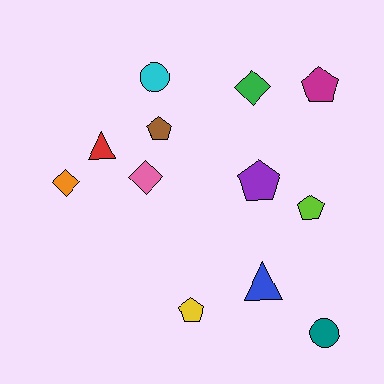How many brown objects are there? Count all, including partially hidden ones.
There is 1 brown object.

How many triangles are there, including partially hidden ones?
There are 2 triangles.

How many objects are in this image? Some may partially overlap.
There are 12 objects.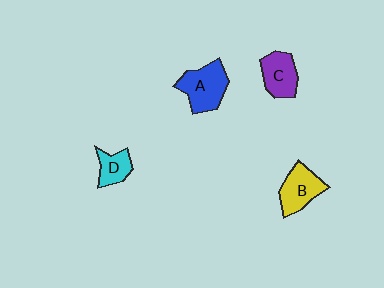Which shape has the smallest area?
Shape D (cyan).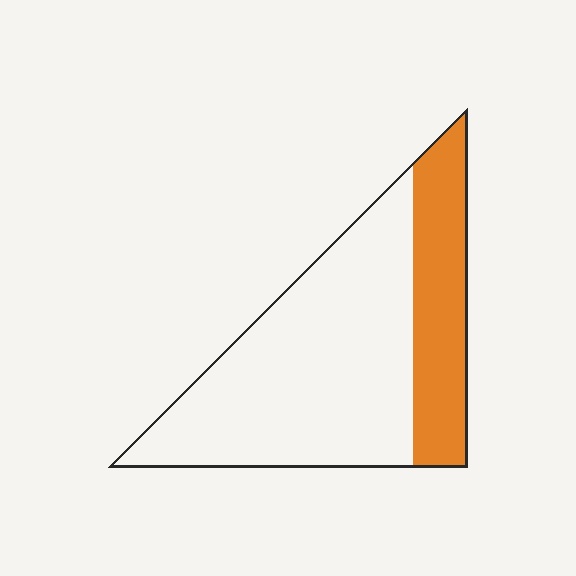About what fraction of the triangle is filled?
About one quarter (1/4).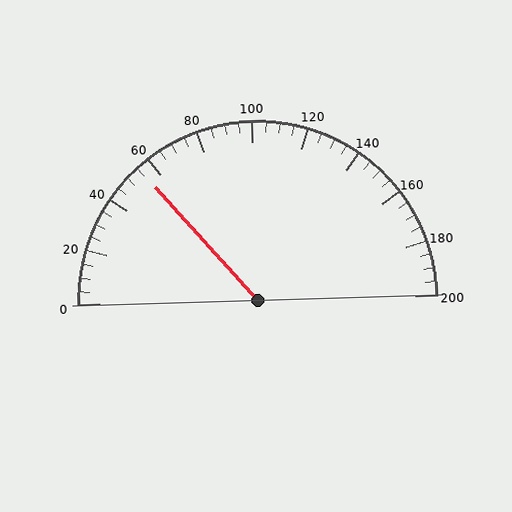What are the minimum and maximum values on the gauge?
The gauge ranges from 0 to 200.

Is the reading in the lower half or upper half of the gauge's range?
The reading is in the lower half of the range (0 to 200).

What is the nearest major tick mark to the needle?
The nearest major tick mark is 60.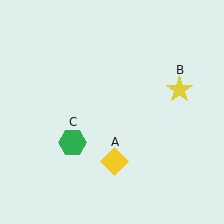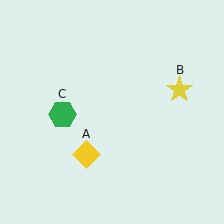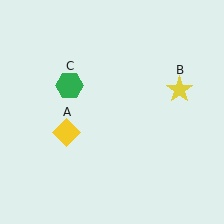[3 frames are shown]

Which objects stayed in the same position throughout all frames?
Yellow star (object B) remained stationary.